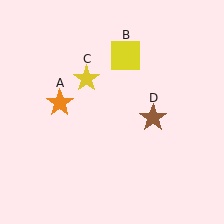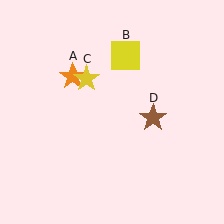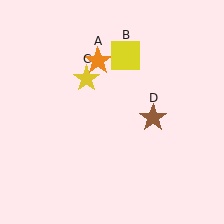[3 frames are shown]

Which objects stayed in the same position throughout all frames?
Yellow square (object B) and yellow star (object C) and brown star (object D) remained stationary.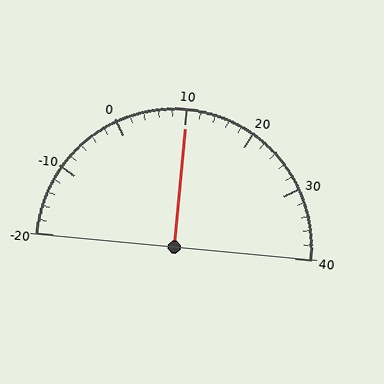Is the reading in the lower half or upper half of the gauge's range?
The reading is in the upper half of the range (-20 to 40).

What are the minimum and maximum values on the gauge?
The gauge ranges from -20 to 40.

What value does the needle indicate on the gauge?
The needle indicates approximately 10.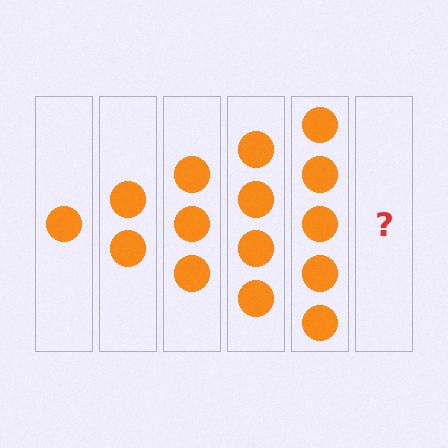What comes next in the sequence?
The next element should be 6 circles.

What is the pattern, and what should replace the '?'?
The pattern is that each step adds one more circle. The '?' should be 6 circles.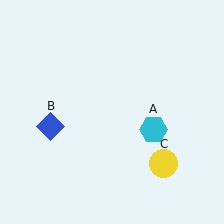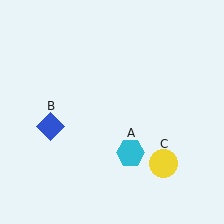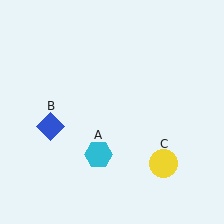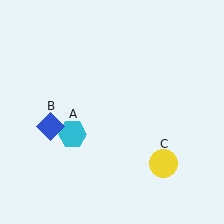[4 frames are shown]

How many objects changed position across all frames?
1 object changed position: cyan hexagon (object A).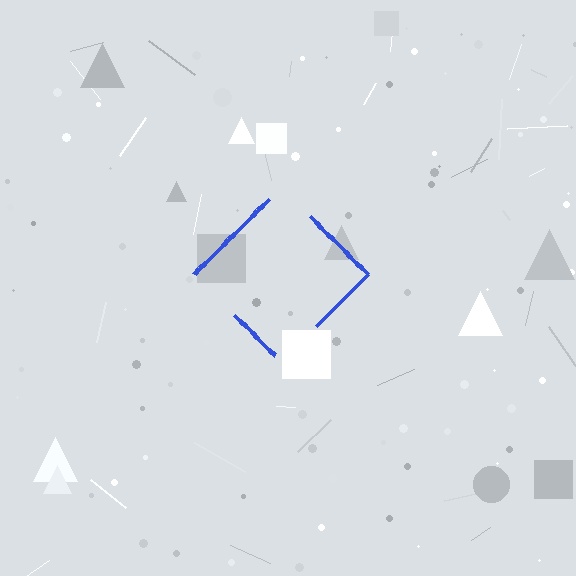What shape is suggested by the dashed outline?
The dashed outline suggests a diamond.